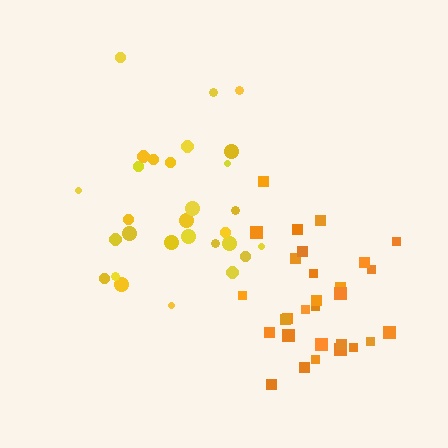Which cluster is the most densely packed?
Yellow.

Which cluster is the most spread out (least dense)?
Orange.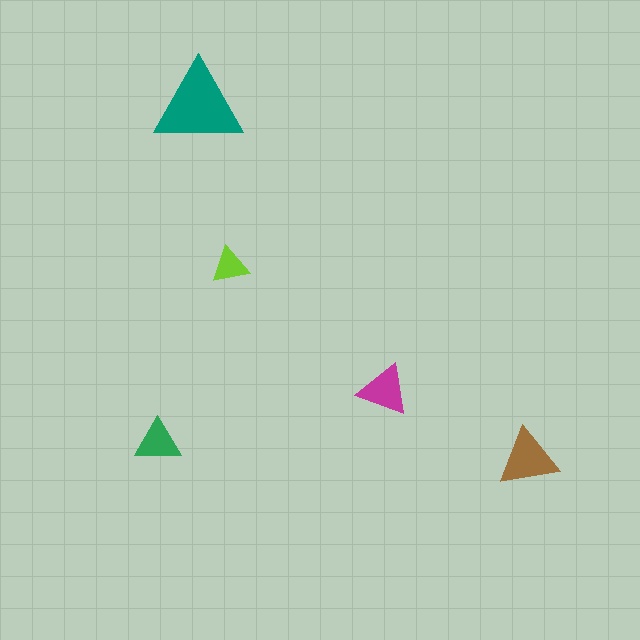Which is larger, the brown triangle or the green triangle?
The brown one.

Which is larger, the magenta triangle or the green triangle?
The magenta one.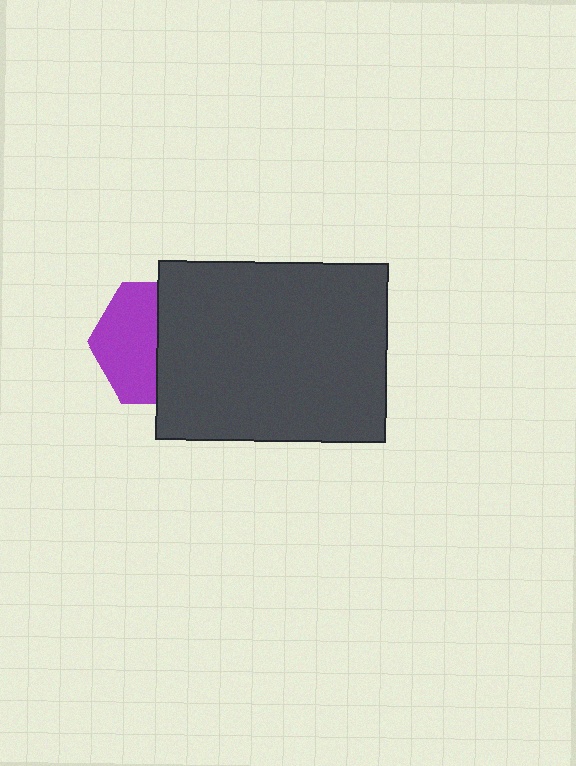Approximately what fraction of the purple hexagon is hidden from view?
Roughly 50% of the purple hexagon is hidden behind the dark gray rectangle.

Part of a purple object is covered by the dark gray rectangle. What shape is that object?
It is a hexagon.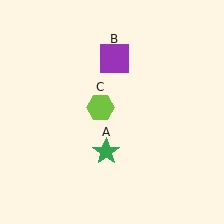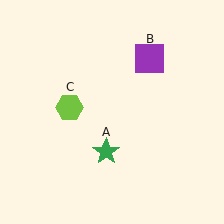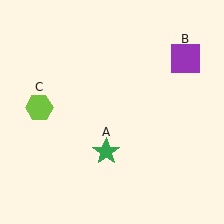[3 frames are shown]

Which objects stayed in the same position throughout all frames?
Green star (object A) remained stationary.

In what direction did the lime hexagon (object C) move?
The lime hexagon (object C) moved left.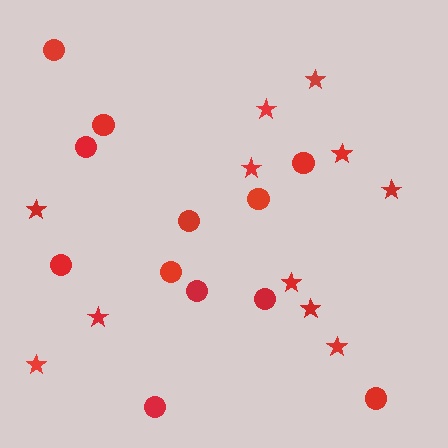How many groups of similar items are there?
There are 2 groups: one group of circles (12) and one group of stars (11).